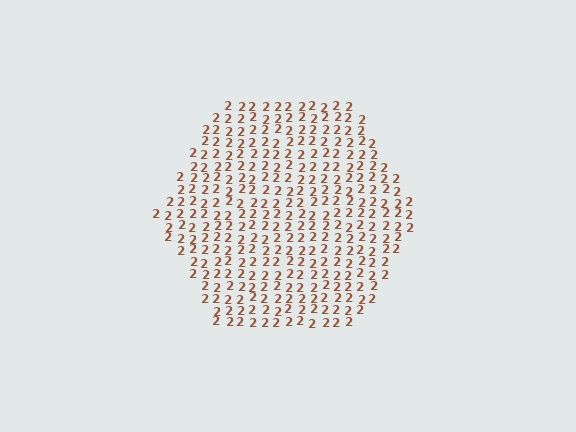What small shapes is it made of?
It is made of small digit 2's.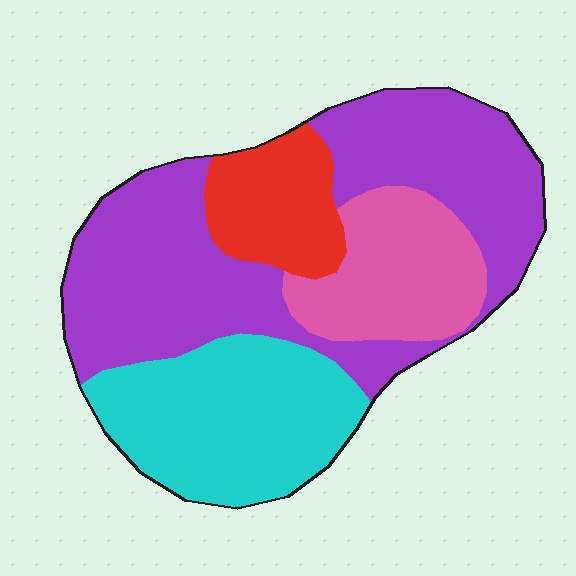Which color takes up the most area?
Purple, at roughly 45%.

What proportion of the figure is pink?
Pink covers about 15% of the figure.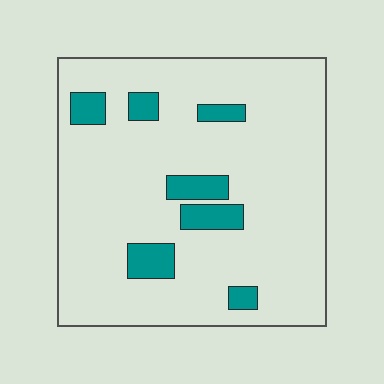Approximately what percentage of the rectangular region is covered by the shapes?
Approximately 10%.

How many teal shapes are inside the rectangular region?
7.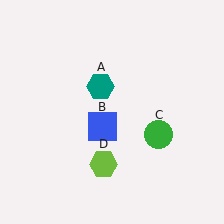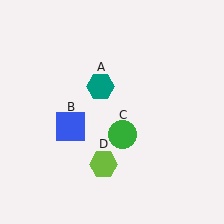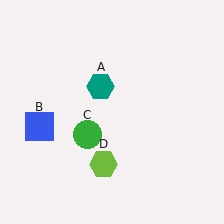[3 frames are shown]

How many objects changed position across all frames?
2 objects changed position: blue square (object B), green circle (object C).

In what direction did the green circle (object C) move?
The green circle (object C) moved left.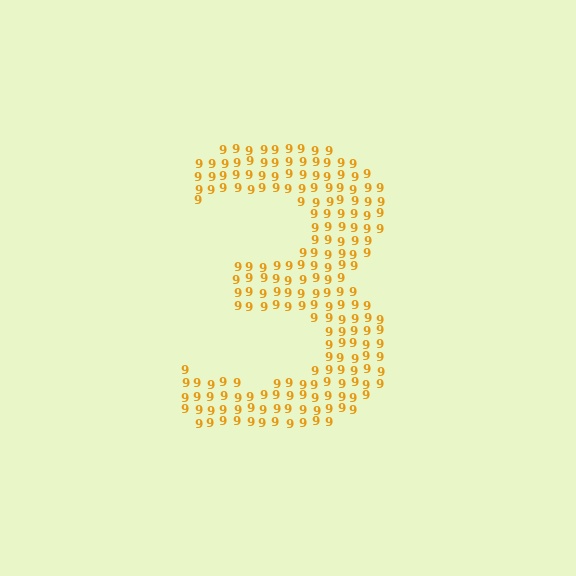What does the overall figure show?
The overall figure shows the digit 3.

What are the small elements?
The small elements are digit 9's.